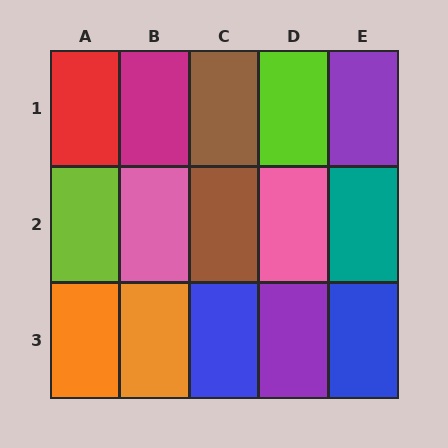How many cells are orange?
2 cells are orange.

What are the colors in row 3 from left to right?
Orange, orange, blue, purple, blue.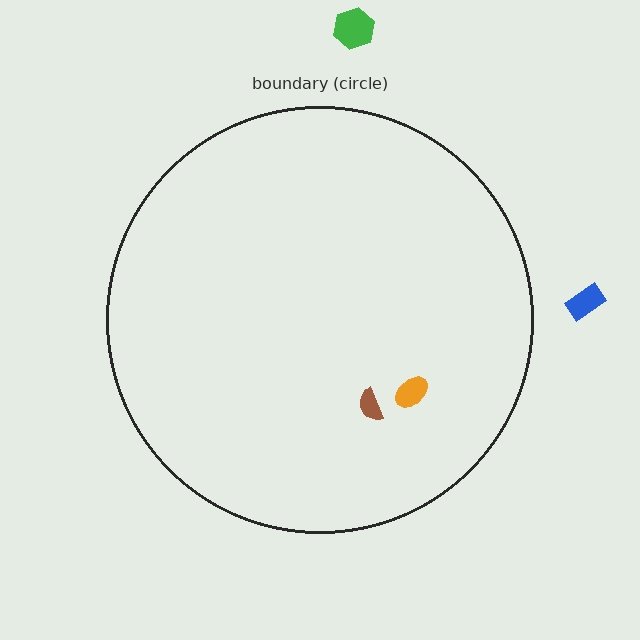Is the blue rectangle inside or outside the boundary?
Outside.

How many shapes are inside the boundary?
2 inside, 2 outside.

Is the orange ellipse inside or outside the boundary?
Inside.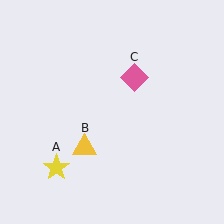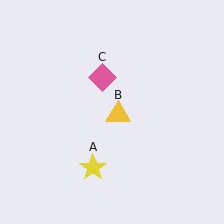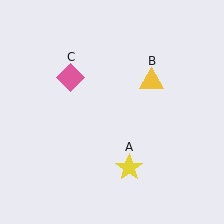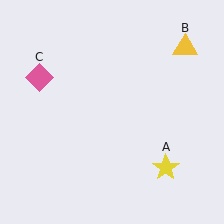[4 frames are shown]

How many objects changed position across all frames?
3 objects changed position: yellow star (object A), yellow triangle (object B), pink diamond (object C).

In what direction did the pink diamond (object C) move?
The pink diamond (object C) moved left.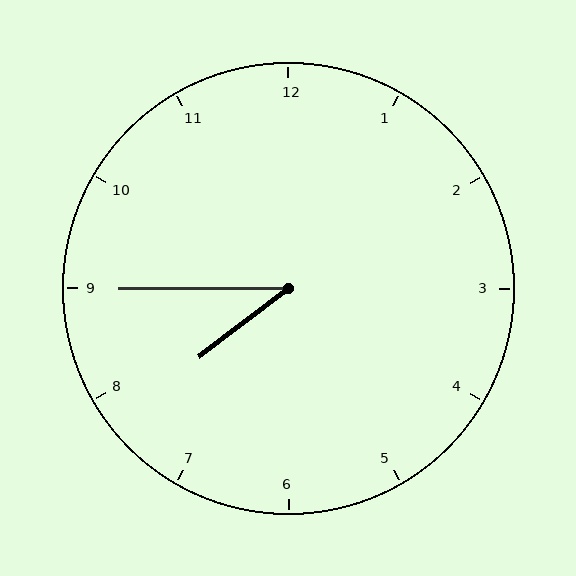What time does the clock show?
7:45.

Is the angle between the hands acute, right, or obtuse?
It is acute.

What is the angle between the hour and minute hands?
Approximately 38 degrees.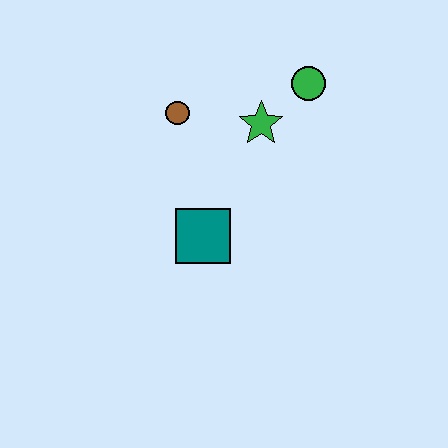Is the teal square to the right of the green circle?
No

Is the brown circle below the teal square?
No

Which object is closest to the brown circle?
The green star is closest to the brown circle.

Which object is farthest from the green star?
The teal square is farthest from the green star.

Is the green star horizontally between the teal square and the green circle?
Yes